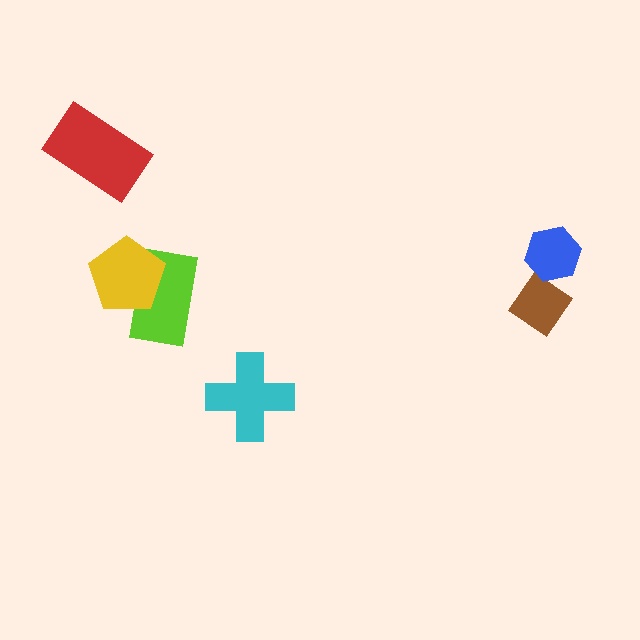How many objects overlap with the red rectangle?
0 objects overlap with the red rectangle.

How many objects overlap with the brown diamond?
1 object overlaps with the brown diamond.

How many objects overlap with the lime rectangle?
1 object overlaps with the lime rectangle.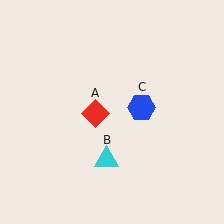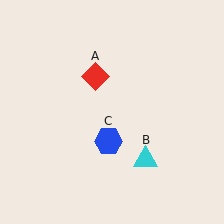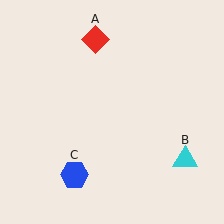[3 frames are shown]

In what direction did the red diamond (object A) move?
The red diamond (object A) moved up.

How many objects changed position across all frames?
3 objects changed position: red diamond (object A), cyan triangle (object B), blue hexagon (object C).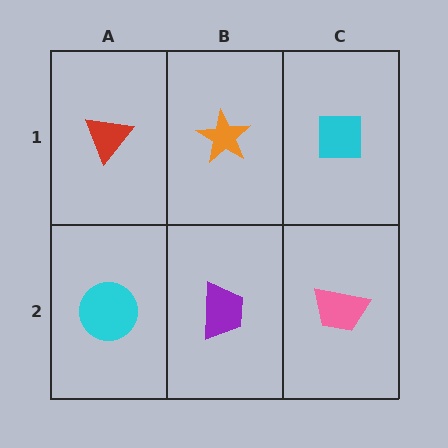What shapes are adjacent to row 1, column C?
A pink trapezoid (row 2, column C), an orange star (row 1, column B).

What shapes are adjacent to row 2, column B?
An orange star (row 1, column B), a cyan circle (row 2, column A), a pink trapezoid (row 2, column C).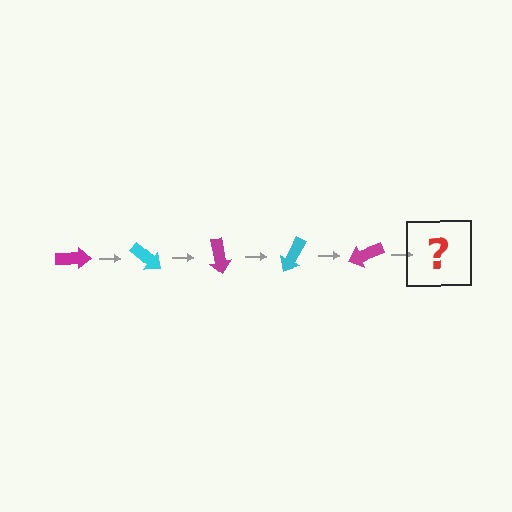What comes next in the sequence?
The next element should be a cyan arrow, rotated 200 degrees from the start.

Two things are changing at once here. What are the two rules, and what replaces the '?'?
The two rules are that it rotates 40 degrees each step and the color cycles through magenta and cyan. The '?' should be a cyan arrow, rotated 200 degrees from the start.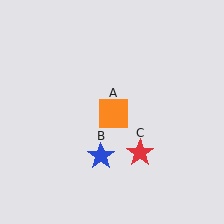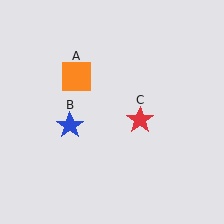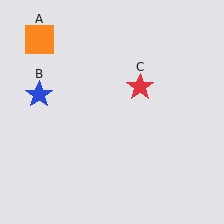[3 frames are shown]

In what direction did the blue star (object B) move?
The blue star (object B) moved up and to the left.